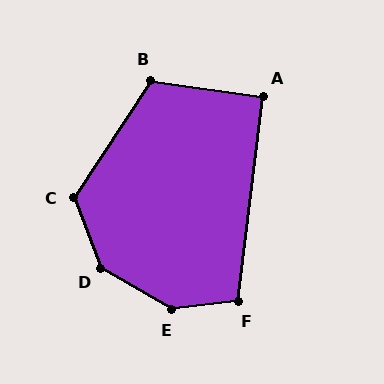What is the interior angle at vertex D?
Approximately 141 degrees (obtuse).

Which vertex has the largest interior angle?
E, at approximately 144 degrees.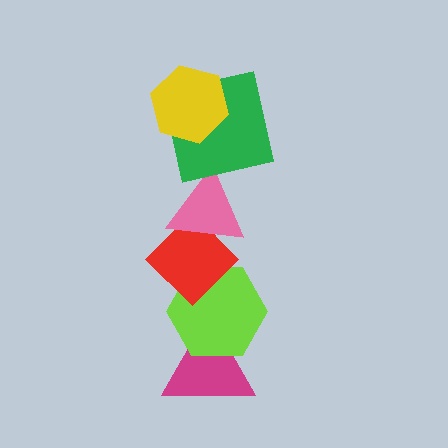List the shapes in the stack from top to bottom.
From top to bottom: the yellow hexagon, the green square, the pink triangle, the red diamond, the lime hexagon, the magenta triangle.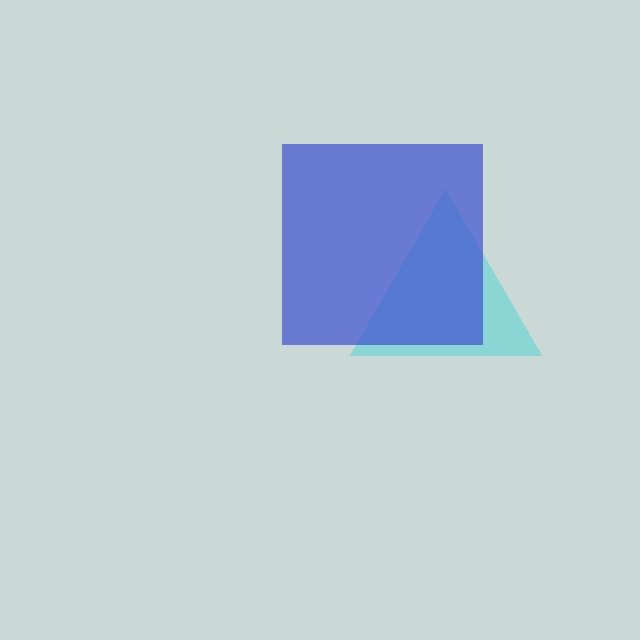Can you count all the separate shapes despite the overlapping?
Yes, there are 2 separate shapes.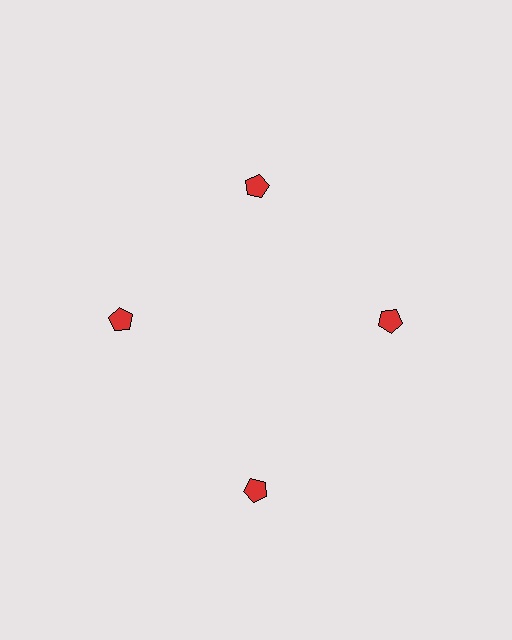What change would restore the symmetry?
The symmetry would be restored by moving it inward, back onto the ring so that all 4 pentagons sit at equal angles and equal distance from the center.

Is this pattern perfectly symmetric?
No. The 4 red pentagons are arranged in a ring, but one element near the 6 o'clock position is pushed outward from the center, breaking the 4-fold rotational symmetry.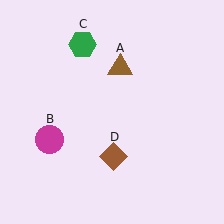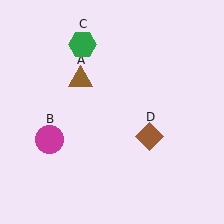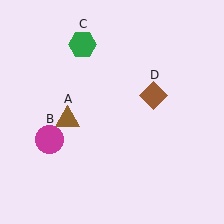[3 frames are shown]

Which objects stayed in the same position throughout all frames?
Magenta circle (object B) and green hexagon (object C) remained stationary.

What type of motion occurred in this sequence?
The brown triangle (object A), brown diamond (object D) rotated counterclockwise around the center of the scene.